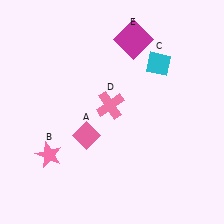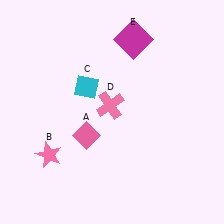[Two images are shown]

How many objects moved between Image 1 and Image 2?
1 object moved between the two images.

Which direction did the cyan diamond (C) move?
The cyan diamond (C) moved left.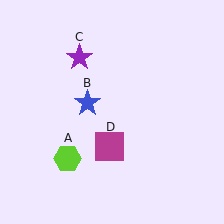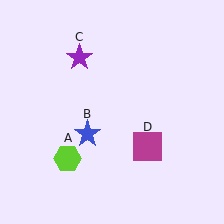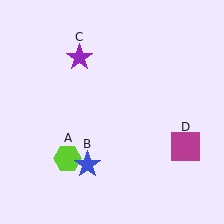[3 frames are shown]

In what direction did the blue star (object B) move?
The blue star (object B) moved down.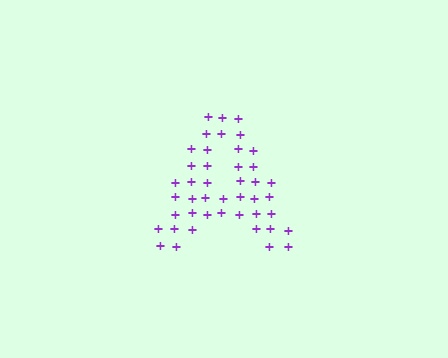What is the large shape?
The large shape is the letter A.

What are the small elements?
The small elements are plus signs.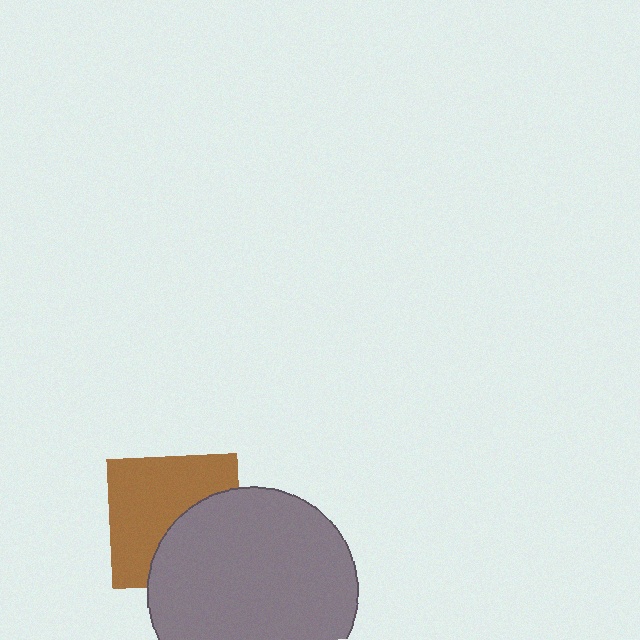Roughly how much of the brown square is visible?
About half of it is visible (roughly 59%).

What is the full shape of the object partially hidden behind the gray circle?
The partially hidden object is a brown square.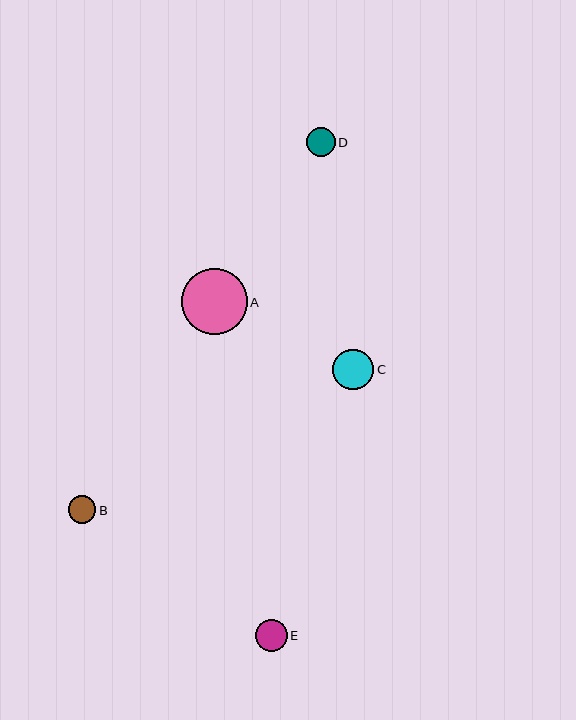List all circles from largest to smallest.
From largest to smallest: A, C, E, D, B.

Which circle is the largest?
Circle A is the largest with a size of approximately 66 pixels.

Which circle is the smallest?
Circle B is the smallest with a size of approximately 28 pixels.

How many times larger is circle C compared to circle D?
Circle C is approximately 1.4 times the size of circle D.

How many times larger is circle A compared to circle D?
Circle A is approximately 2.3 times the size of circle D.